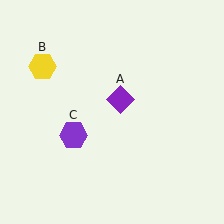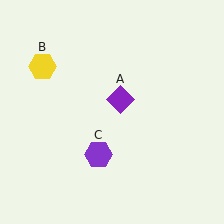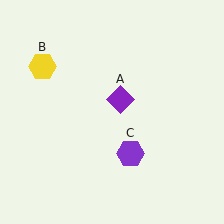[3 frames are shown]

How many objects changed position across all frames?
1 object changed position: purple hexagon (object C).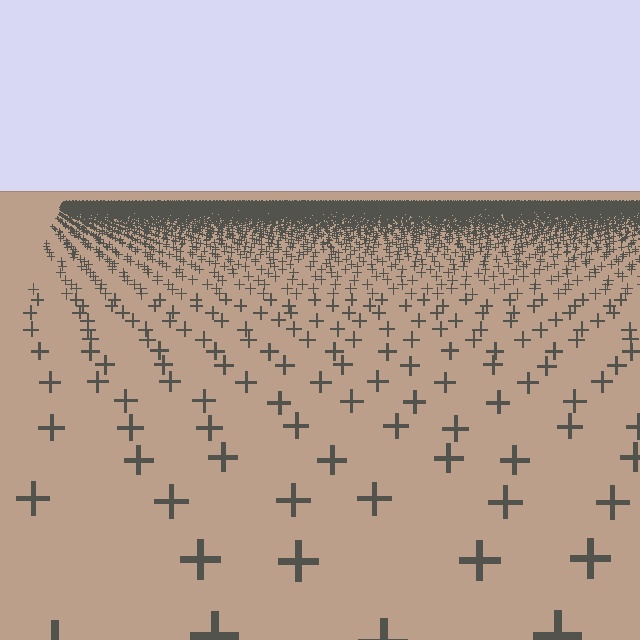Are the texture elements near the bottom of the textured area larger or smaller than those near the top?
Larger. Near the bottom, elements are closer to the viewer and appear at a bigger on-screen size.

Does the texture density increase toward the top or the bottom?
Density increases toward the top.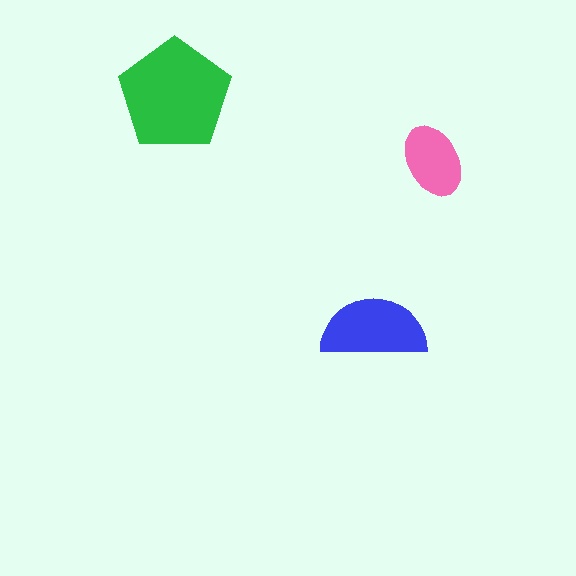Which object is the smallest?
The pink ellipse.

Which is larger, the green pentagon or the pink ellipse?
The green pentagon.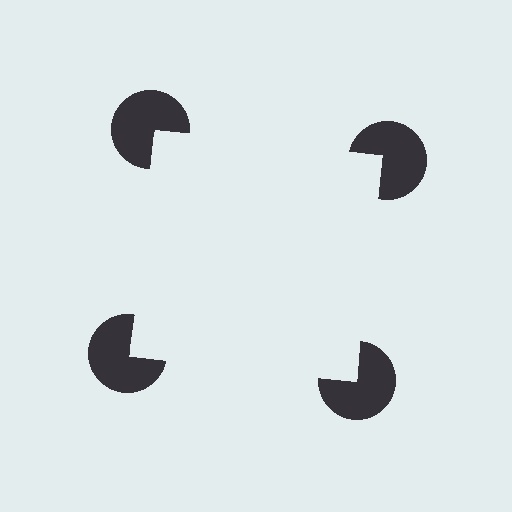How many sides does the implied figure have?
4 sides.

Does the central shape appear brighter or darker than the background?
It typically appears slightly brighter than the background, even though no actual brightness change is drawn.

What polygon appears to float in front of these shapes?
An illusory square — its edges are inferred from the aligned wedge cuts in the pac-man discs, not physically drawn.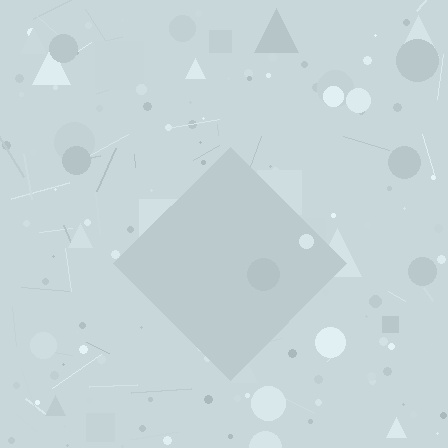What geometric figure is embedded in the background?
A diamond is embedded in the background.